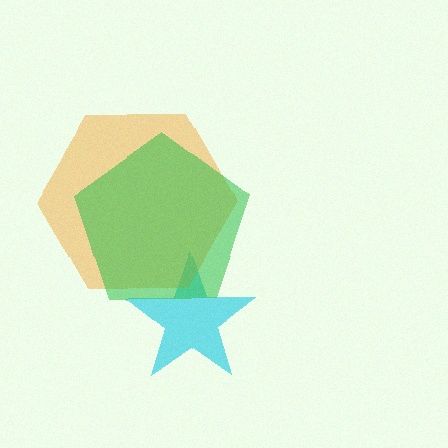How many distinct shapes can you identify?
There are 3 distinct shapes: a cyan star, an orange hexagon, a green pentagon.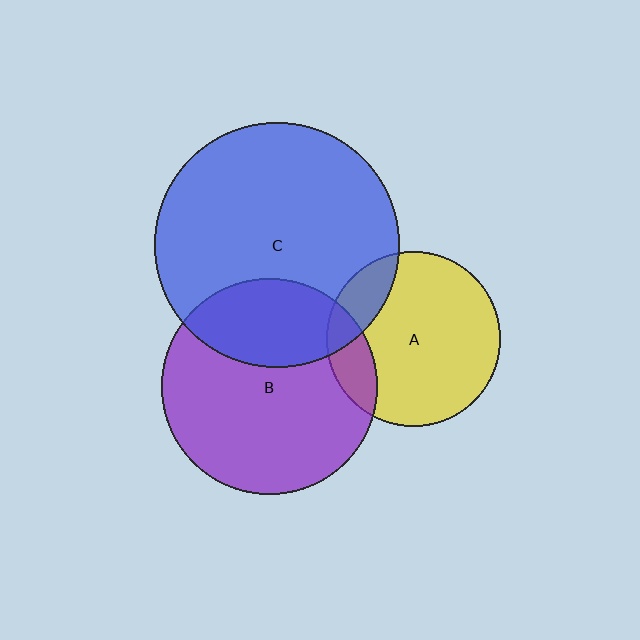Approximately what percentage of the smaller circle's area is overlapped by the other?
Approximately 30%.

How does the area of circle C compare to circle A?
Approximately 2.0 times.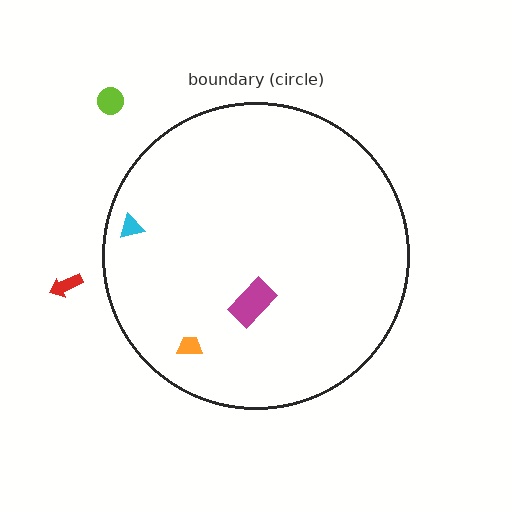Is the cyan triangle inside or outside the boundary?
Inside.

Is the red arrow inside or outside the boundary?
Outside.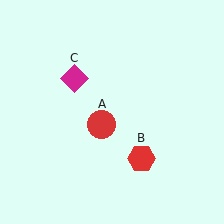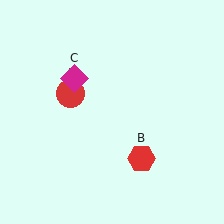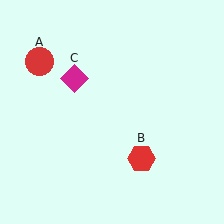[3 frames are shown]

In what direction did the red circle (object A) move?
The red circle (object A) moved up and to the left.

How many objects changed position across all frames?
1 object changed position: red circle (object A).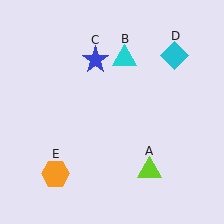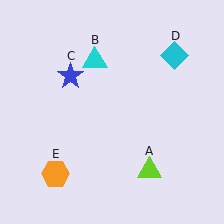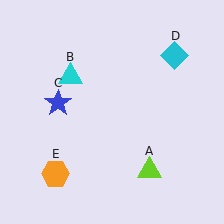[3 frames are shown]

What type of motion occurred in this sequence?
The cyan triangle (object B), blue star (object C) rotated counterclockwise around the center of the scene.